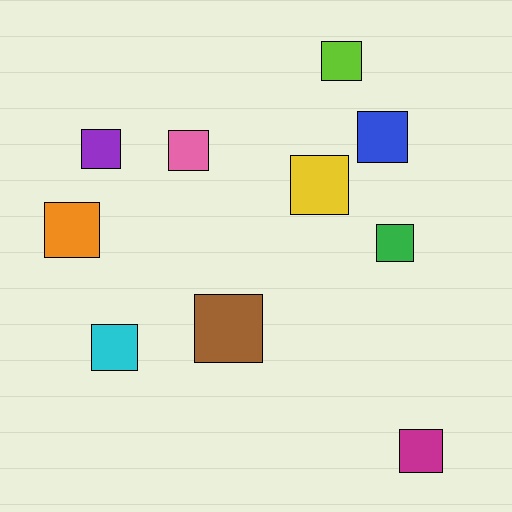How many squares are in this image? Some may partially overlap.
There are 10 squares.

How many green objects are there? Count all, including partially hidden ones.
There is 1 green object.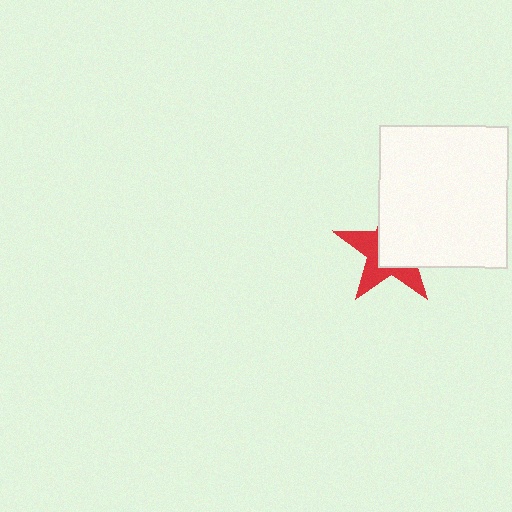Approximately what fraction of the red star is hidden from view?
Roughly 56% of the red star is hidden behind the white rectangle.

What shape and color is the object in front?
The object in front is a white rectangle.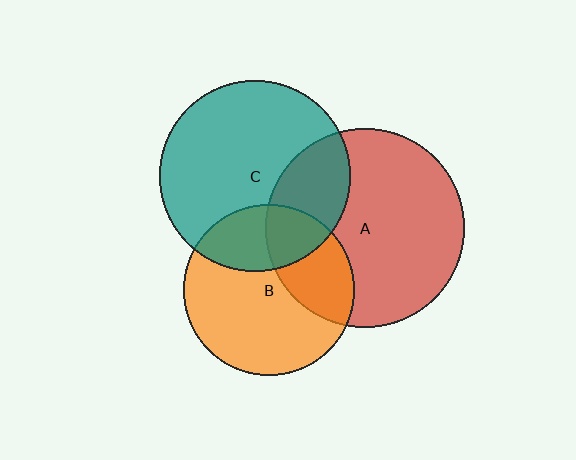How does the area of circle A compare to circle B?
Approximately 1.4 times.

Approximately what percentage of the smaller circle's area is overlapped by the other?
Approximately 25%.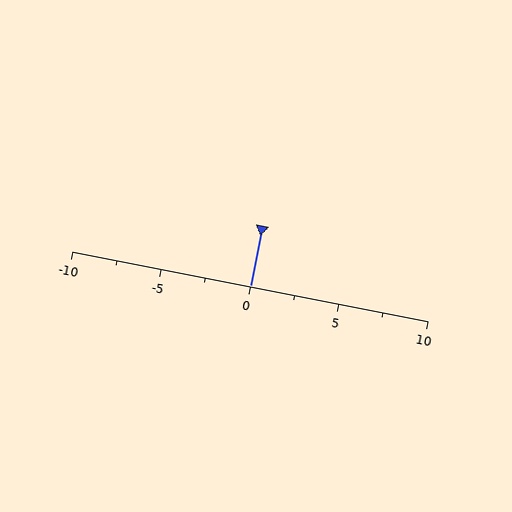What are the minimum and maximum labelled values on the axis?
The axis runs from -10 to 10.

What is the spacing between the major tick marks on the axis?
The major ticks are spaced 5 apart.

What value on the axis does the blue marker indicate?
The marker indicates approximately 0.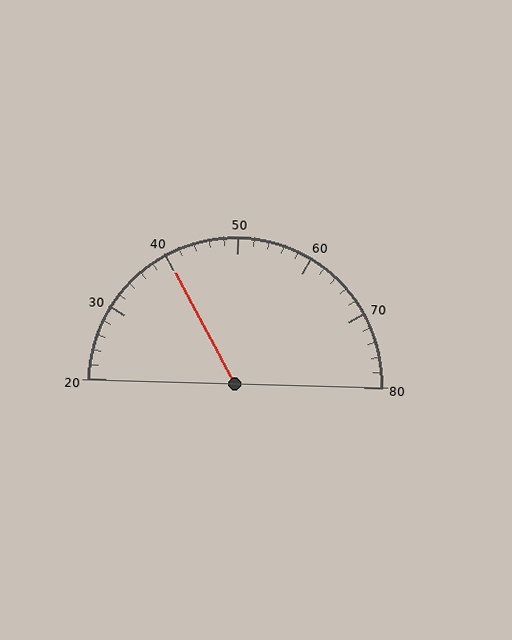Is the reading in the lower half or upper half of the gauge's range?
The reading is in the lower half of the range (20 to 80).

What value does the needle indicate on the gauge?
The needle indicates approximately 40.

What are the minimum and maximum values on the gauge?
The gauge ranges from 20 to 80.